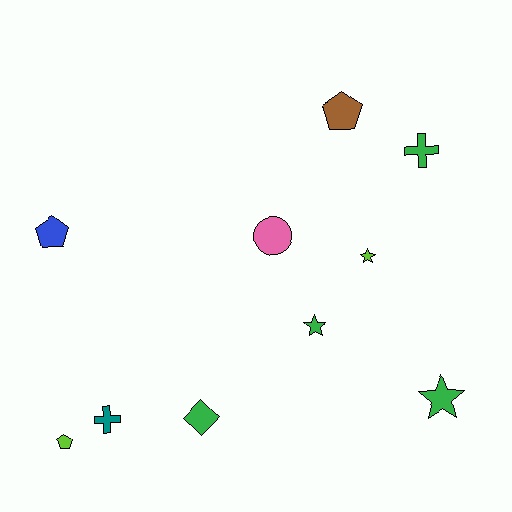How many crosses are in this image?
There are 2 crosses.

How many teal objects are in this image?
There is 1 teal object.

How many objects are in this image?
There are 10 objects.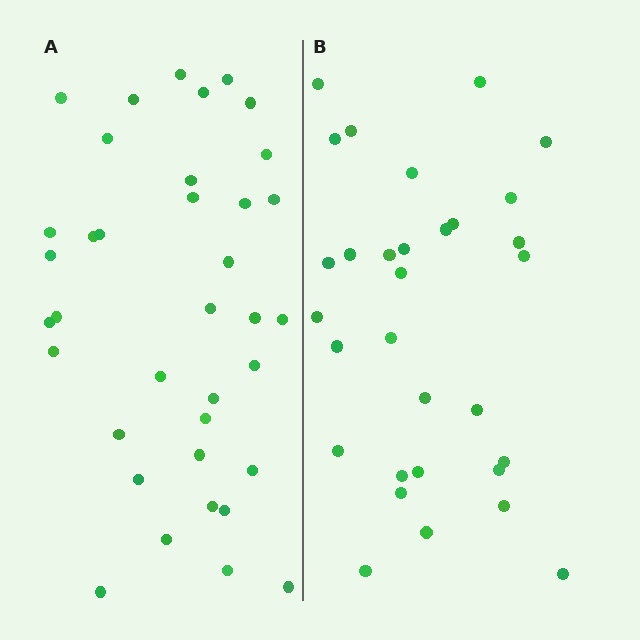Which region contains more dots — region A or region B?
Region A (the left region) has more dots.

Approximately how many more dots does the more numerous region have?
Region A has about 6 more dots than region B.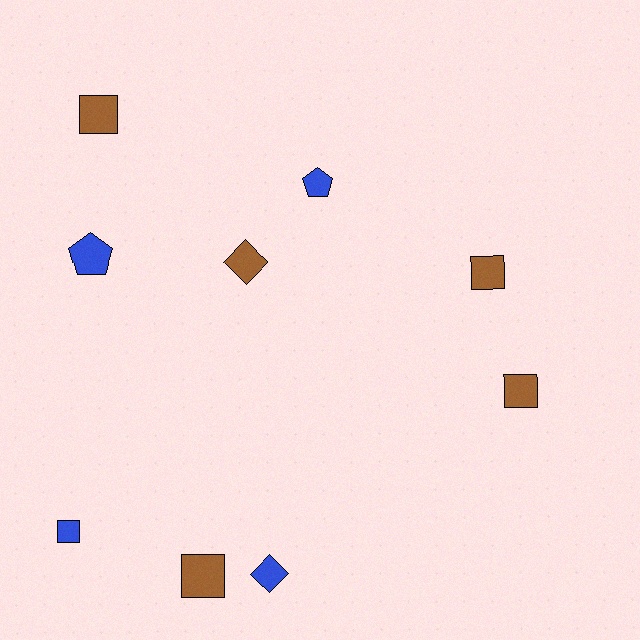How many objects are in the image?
There are 9 objects.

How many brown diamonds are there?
There is 1 brown diamond.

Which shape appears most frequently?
Square, with 5 objects.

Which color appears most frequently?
Brown, with 5 objects.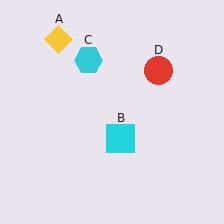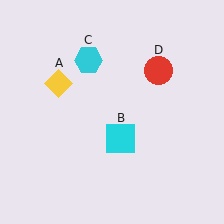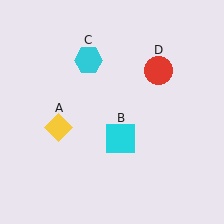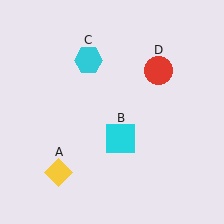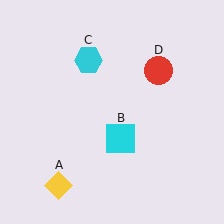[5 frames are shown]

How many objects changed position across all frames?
1 object changed position: yellow diamond (object A).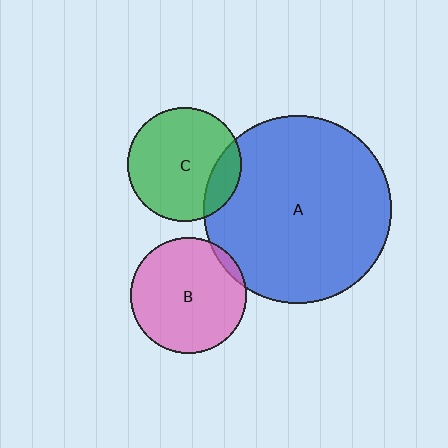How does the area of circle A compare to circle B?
Approximately 2.6 times.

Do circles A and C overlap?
Yes.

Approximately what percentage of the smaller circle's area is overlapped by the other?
Approximately 15%.